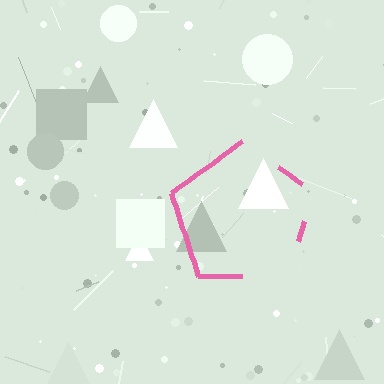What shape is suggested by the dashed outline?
The dashed outline suggests a pentagon.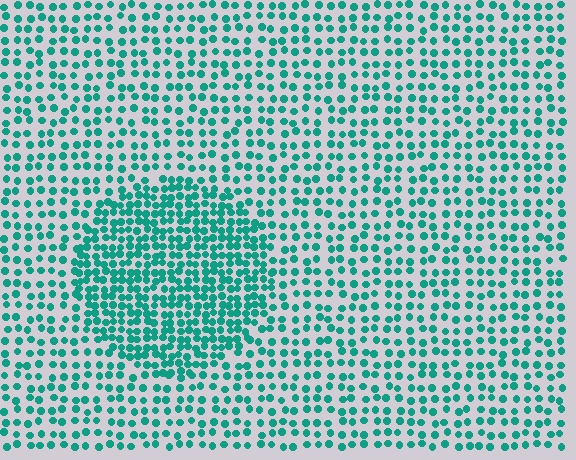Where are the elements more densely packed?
The elements are more densely packed inside the circle boundary.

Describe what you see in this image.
The image contains small teal elements arranged at two different densities. A circle-shaped region is visible where the elements are more densely packed than the surrounding area.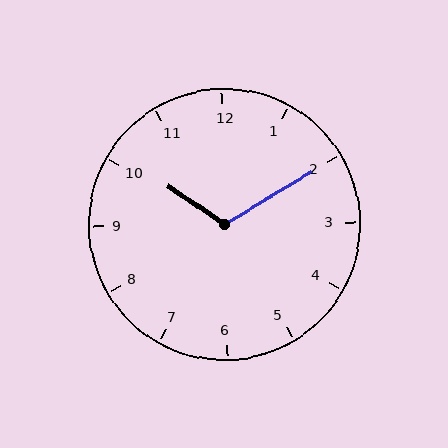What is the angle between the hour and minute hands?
Approximately 115 degrees.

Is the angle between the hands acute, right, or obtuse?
It is obtuse.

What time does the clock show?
10:10.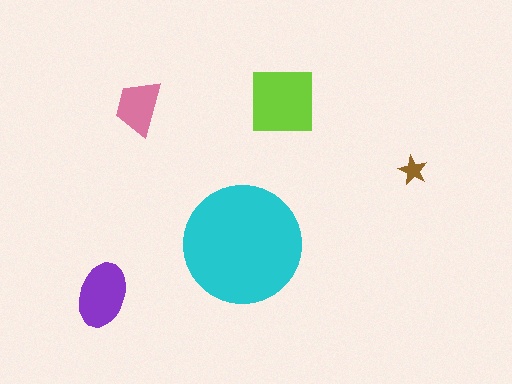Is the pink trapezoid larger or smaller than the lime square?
Smaller.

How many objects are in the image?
There are 5 objects in the image.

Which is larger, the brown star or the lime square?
The lime square.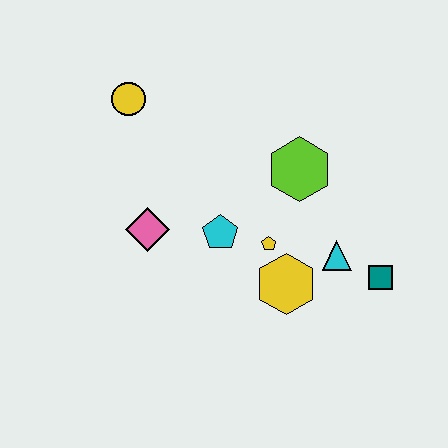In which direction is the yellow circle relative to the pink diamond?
The yellow circle is above the pink diamond.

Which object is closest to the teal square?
The cyan triangle is closest to the teal square.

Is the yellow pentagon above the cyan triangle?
Yes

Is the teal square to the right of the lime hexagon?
Yes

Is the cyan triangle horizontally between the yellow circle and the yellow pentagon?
No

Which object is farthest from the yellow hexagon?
The yellow circle is farthest from the yellow hexagon.